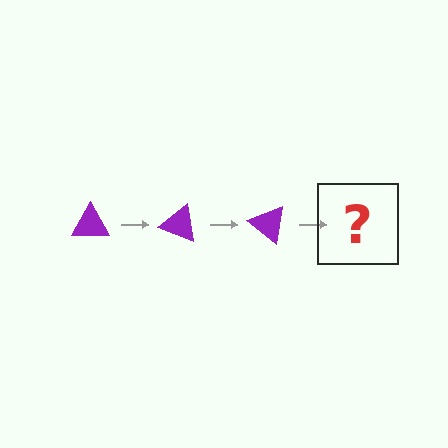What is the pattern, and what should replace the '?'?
The pattern is that the triangle rotates 20 degrees each step. The '?' should be a purple triangle rotated 60 degrees.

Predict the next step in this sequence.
The next step is a purple triangle rotated 60 degrees.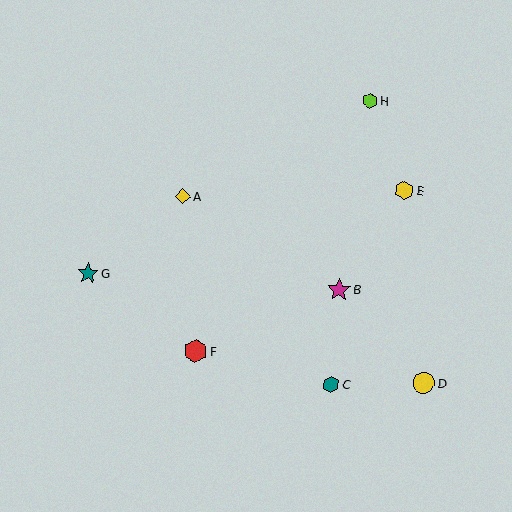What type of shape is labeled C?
Shape C is a teal hexagon.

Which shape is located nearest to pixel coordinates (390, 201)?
The yellow hexagon (labeled E) at (404, 191) is nearest to that location.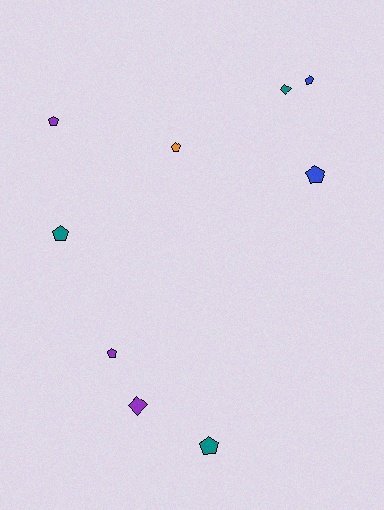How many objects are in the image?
There are 9 objects.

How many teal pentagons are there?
There are 2 teal pentagons.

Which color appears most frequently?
Purple, with 3 objects.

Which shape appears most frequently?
Pentagon, with 7 objects.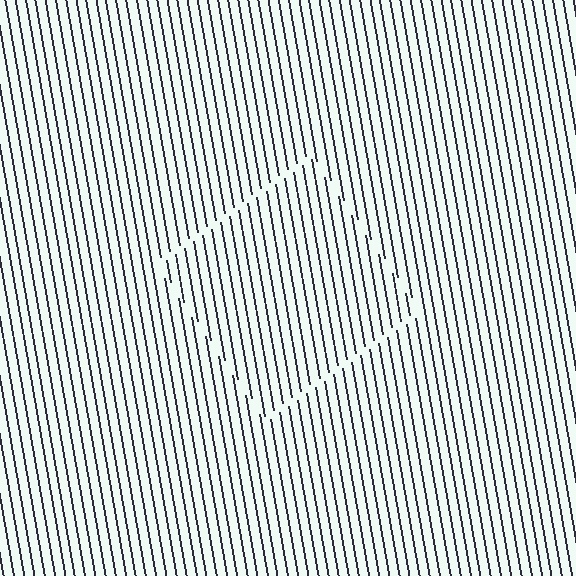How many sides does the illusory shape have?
4 sides — the line-ends trace a square.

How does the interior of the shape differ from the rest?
The interior of the shape contains the same grating, shifted by half a period — the contour is defined by the phase discontinuity where line-ends from the inner and outer gratings abut.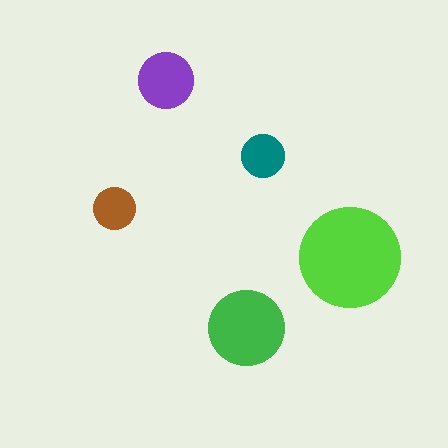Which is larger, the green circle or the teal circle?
The green one.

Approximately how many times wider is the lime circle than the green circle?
About 1.5 times wider.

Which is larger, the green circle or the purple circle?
The green one.